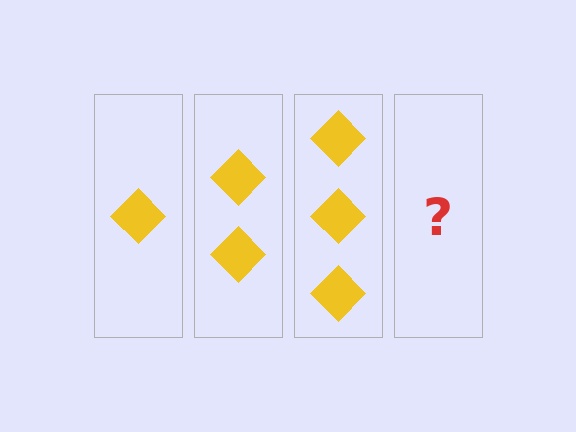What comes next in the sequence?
The next element should be 4 diamonds.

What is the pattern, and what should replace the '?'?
The pattern is that each step adds one more diamond. The '?' should be 4 diamonds.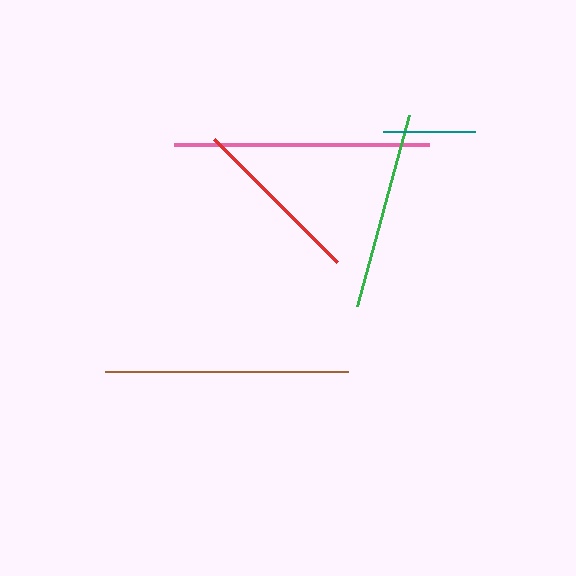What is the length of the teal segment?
The teal segment is approximately 92 pixels long.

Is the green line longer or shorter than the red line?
The green line is longer than the red line.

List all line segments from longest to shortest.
From longest to shortest: pink, brown, green, red, teal.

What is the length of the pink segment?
The pink segment is approximately 255 pixels long.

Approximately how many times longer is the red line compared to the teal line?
The red line is approximately 1.9 times the length of the teal line.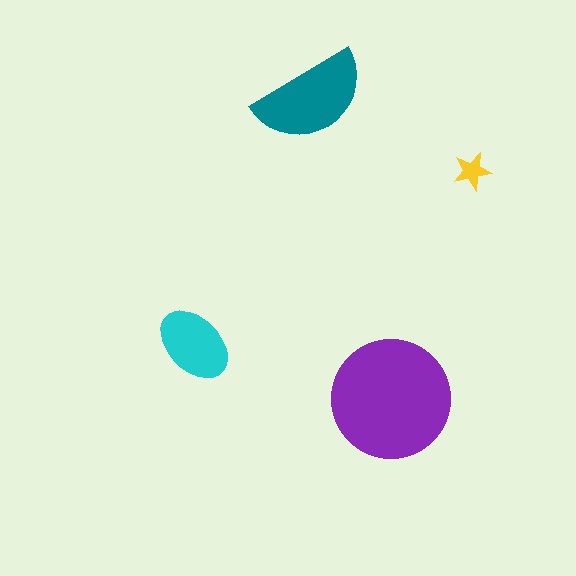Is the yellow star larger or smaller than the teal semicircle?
Smaller.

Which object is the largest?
The purple circle.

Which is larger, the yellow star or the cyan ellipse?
The cyan ellipse.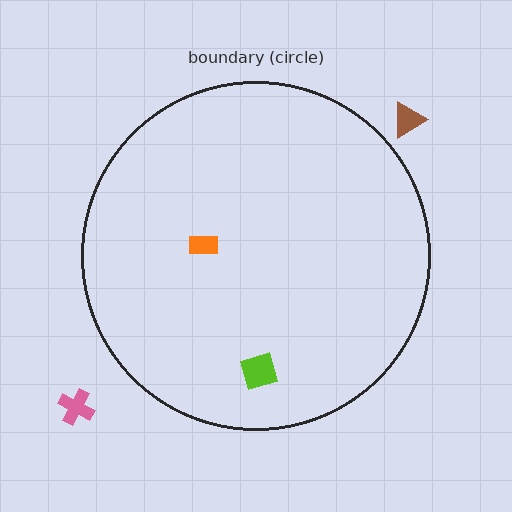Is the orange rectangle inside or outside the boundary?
Inside.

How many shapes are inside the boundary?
2 inside, 2 outside.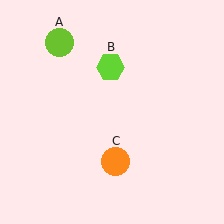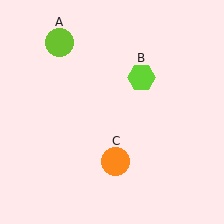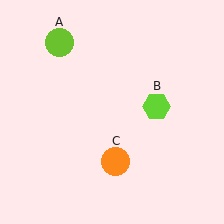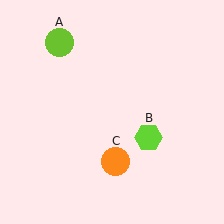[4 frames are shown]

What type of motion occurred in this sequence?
The lime hexagon (object B) rotated clockwise around the center of the scene.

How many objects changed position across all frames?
1 object changed position: lime hexagon (object B).